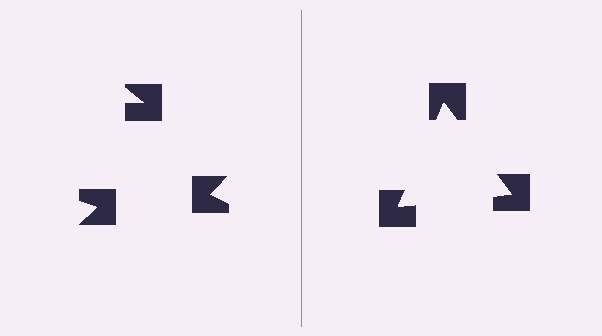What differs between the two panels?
The notched squares are positioned identically on both sides; only the wedge orientations differ. On the right they align to a triangle; on the left they are misaligned.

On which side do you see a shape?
An illusory triangle appears on the right side. On the left side the wedge cuts are rotated, so no coherent shape forms.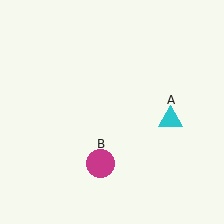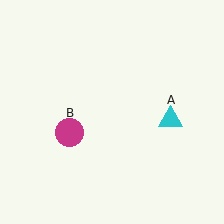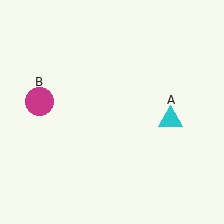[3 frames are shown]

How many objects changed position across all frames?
1 object changed position: magenta circle (object B).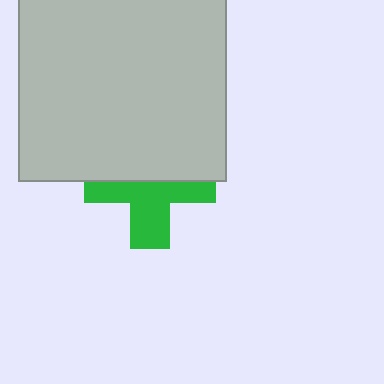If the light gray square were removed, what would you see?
You would see the complete green cross.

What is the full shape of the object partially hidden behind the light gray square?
The partially hidden object is a green cross.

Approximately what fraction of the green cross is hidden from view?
Roughly 47% of the green cross is hidden behind the light gray square.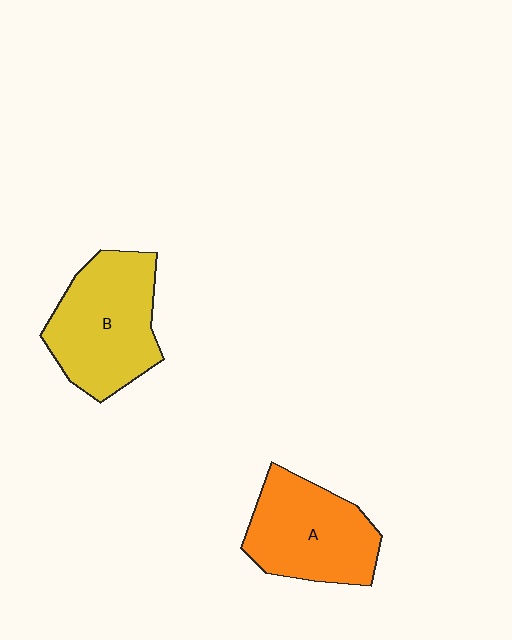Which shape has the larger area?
Shape B (yellow).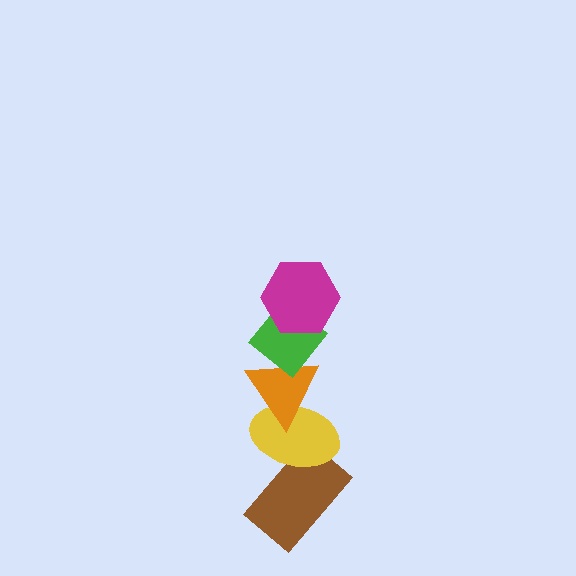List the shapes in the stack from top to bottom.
From top to bottom: the magenta hexagon, the green diamond, the orange triangle, the yellow ellipse, the brown rectangle.